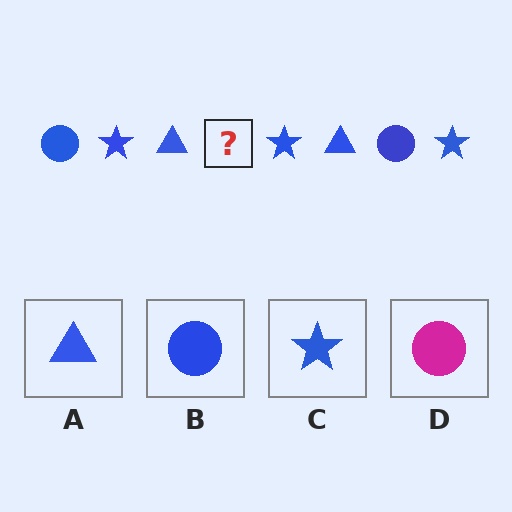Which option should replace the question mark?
Option B.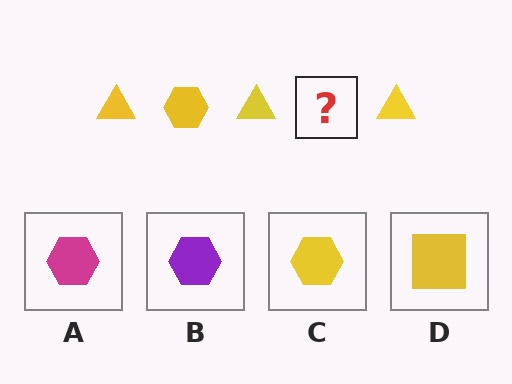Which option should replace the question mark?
Option C.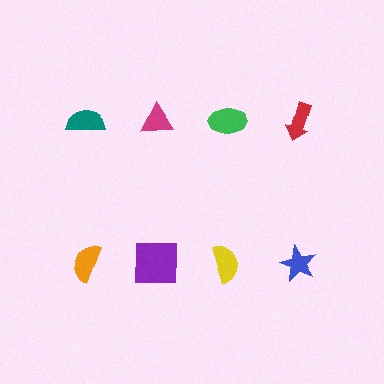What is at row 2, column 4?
A blue star.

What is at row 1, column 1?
A teal semicircle.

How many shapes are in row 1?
4 shapes.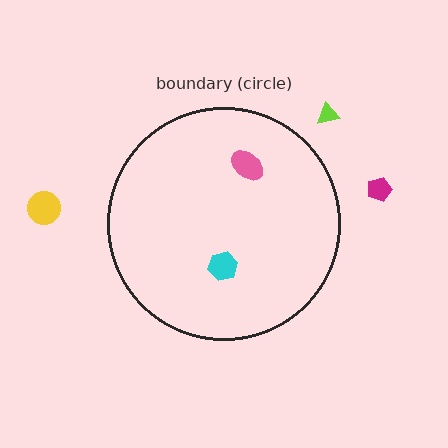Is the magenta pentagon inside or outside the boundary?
Outside.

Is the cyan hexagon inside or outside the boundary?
Inside.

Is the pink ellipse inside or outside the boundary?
Inside.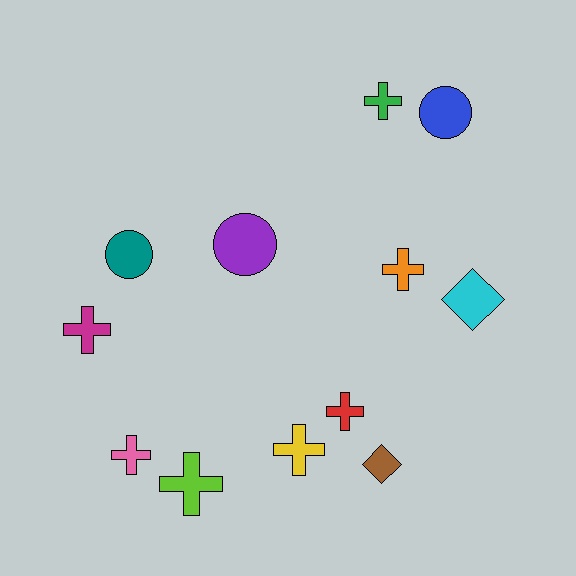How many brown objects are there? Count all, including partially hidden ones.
There is 1 brown object.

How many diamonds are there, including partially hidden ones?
There are 2 diamonds.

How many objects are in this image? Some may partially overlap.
There are 12 objects.